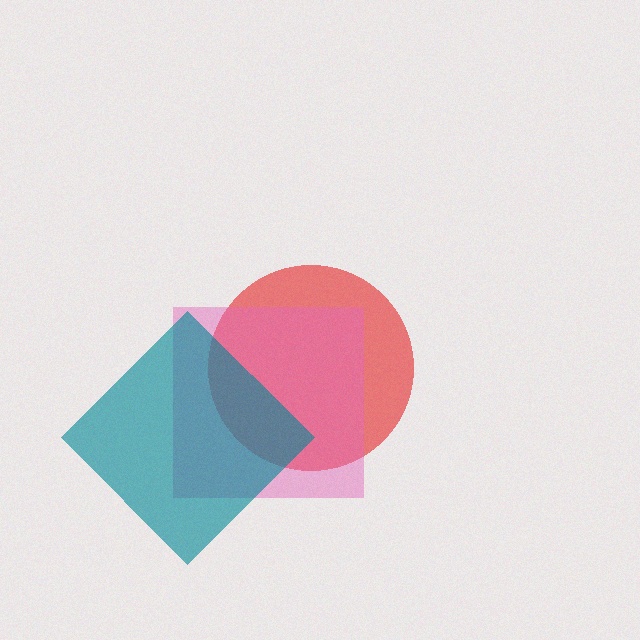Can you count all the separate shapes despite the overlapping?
Yes, there are 3 separate shapes.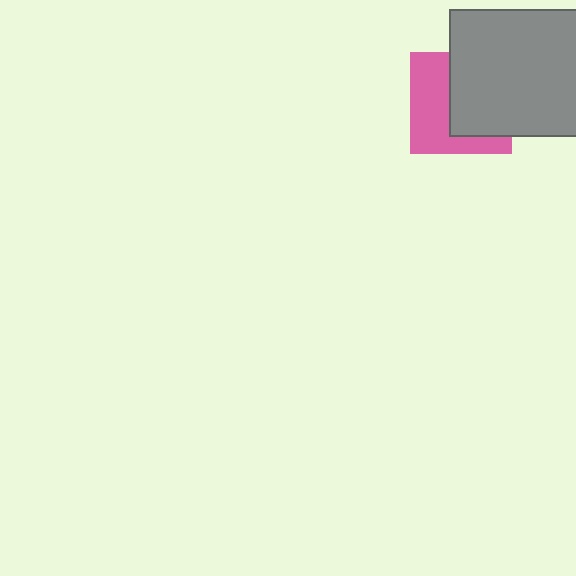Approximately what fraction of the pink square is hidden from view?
Roughly 51% of the pink square is hidden behind the gray rectangle.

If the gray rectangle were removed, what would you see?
You would see the complete pink square.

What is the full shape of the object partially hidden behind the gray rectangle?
The partially hidden object is a pink square.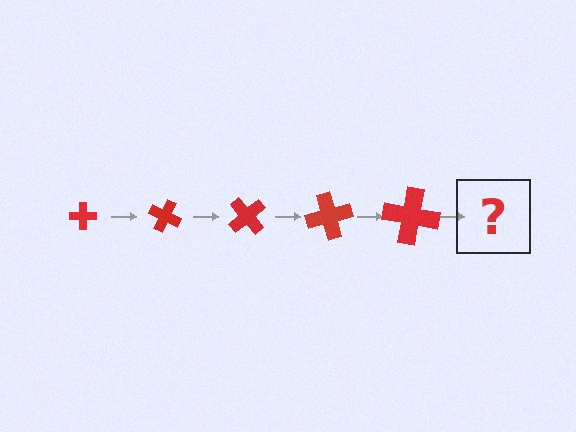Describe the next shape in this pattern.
It should be a cross, larger than the previous one and rotated 125 degrees from the start.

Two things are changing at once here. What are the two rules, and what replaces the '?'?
The two rules are that the cross grows larger each step and it rotates 25 degrees each step. The '?' should be a cross, larger than the previous one and rotated 125 degrees from the start.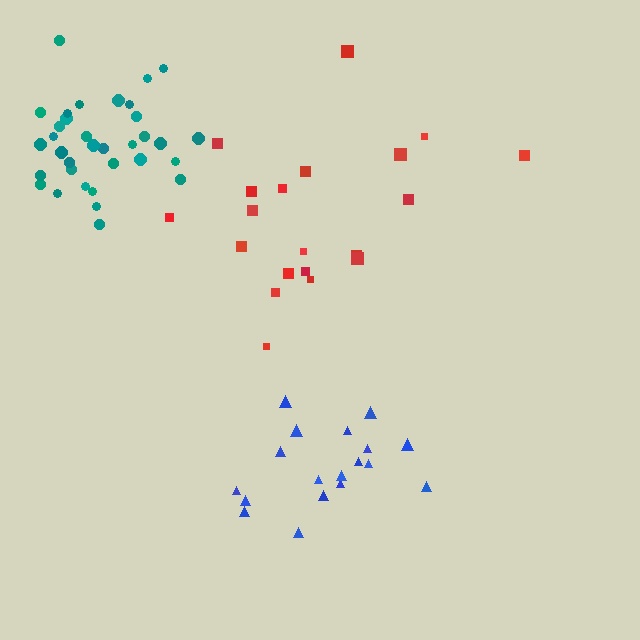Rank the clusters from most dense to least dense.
teal, blue, red.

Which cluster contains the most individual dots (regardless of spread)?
Teal (35).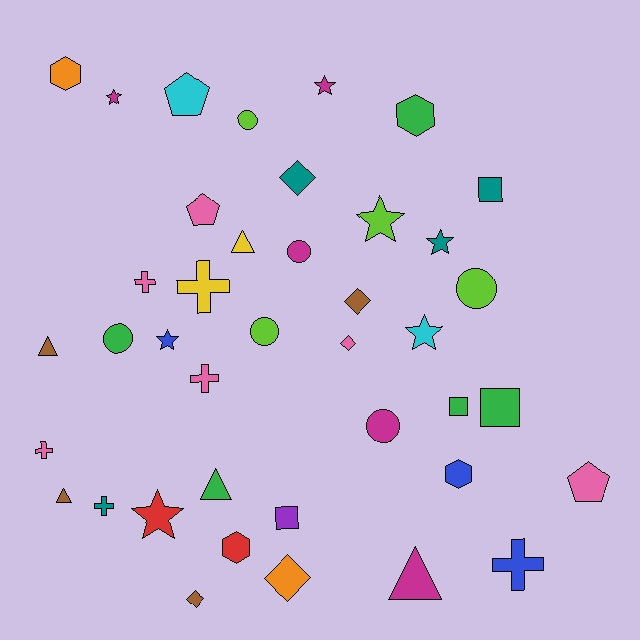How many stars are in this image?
There are 7 stars.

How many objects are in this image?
There are 40 objects.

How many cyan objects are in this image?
There are 2 cyan objects.